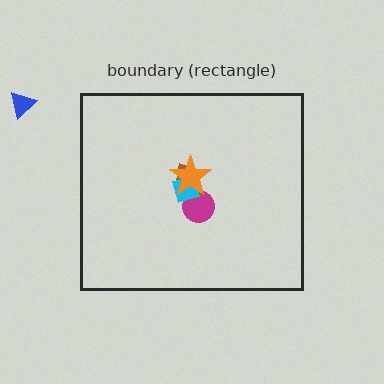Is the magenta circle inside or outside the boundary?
Inside.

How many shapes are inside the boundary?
4 inside, 1 outside.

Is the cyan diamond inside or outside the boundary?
Inside.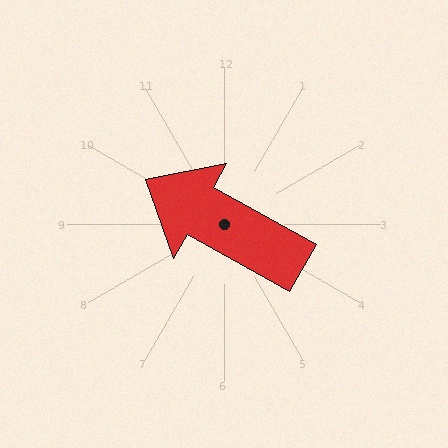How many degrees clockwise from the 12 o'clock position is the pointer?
Approximately 299 degrees.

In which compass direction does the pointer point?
Northwest.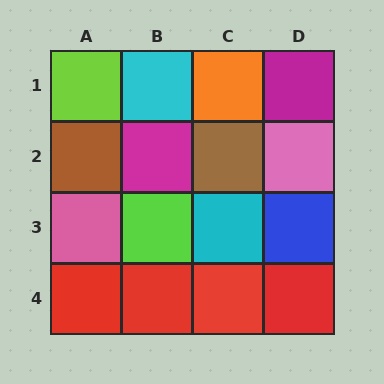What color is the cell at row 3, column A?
Pink.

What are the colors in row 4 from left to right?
Red, red, red, red.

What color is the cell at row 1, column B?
Cyan.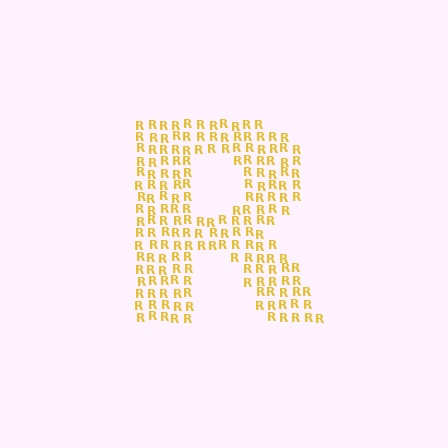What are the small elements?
The small elements are letter R's.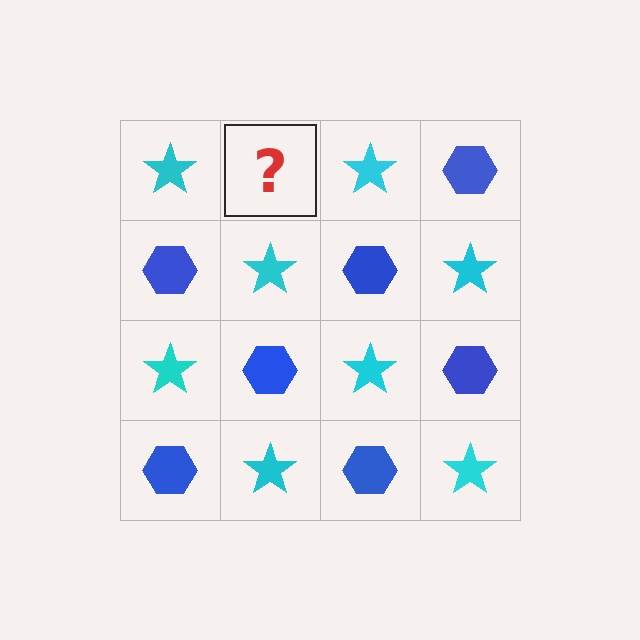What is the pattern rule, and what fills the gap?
The rule is that it alternates cyan star and blue hexagon in a checkerboard pattern. The gap should be filled with a blue hexagon.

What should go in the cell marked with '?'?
The missing cell should contain a blue hexagon.